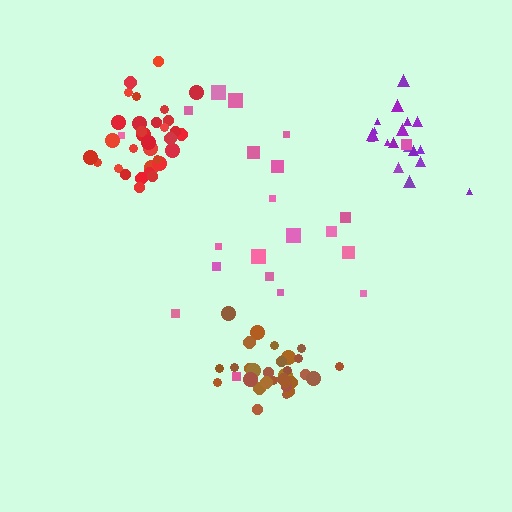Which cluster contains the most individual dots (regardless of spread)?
Red (32).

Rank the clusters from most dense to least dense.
brown, purple, red, pink.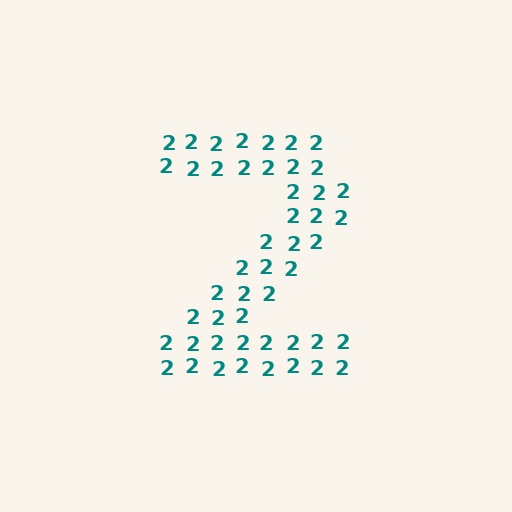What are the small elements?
The small elements are digit 2's.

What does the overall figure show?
The overall figure shows the digit 2.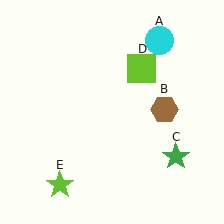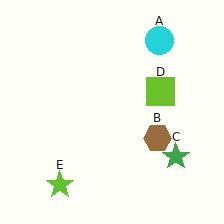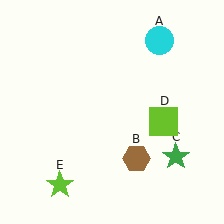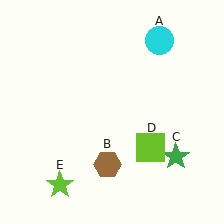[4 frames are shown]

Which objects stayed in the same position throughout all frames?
Cyan circle (object A) and green star (object C) and lime star (object E) remained stationary.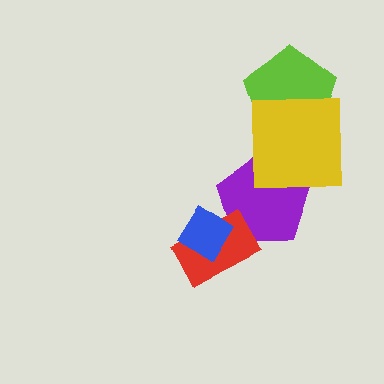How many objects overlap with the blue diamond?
2 objects overlap with the blue diamond.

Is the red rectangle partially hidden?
Yes, it is partially covered by another shape.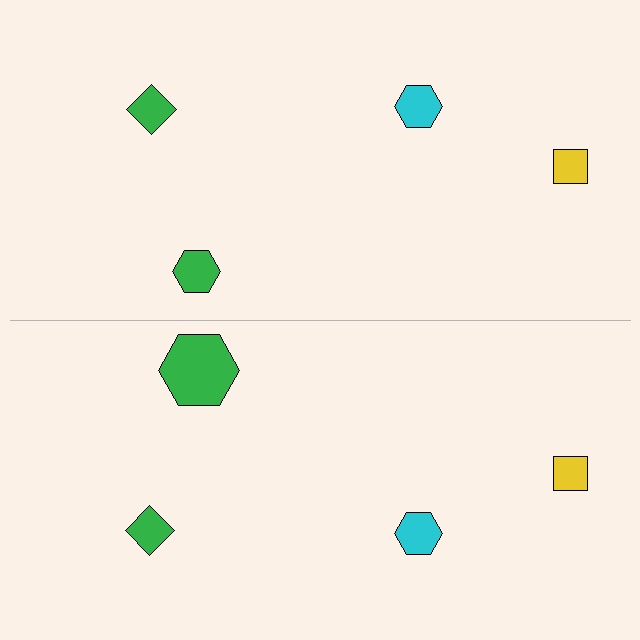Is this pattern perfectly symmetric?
No, the pattern is not perfectly symmetric. The green hexagon on the bottom side has a different size than its mirror counterpart.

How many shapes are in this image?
There are 8 shapes in this image.